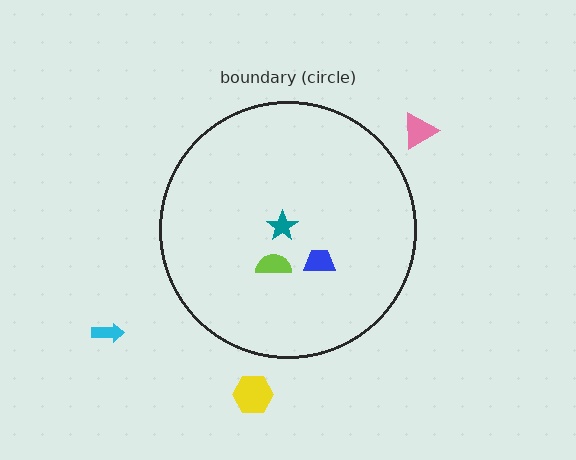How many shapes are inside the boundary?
3 inside, 3 outside.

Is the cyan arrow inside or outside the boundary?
Outside.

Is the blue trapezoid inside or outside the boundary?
Inside.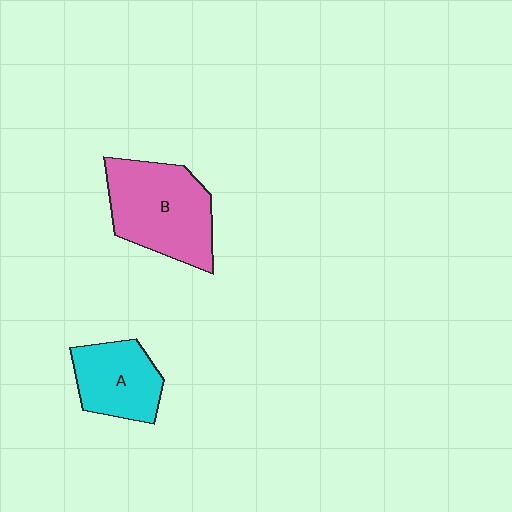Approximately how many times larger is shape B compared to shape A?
Approximately 1.5 times.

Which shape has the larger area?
Shape B (pink).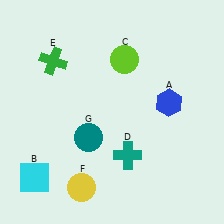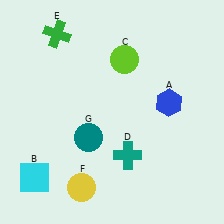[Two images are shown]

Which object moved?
The green cross (E) moved up.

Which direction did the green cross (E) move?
The green cross (E) moved up.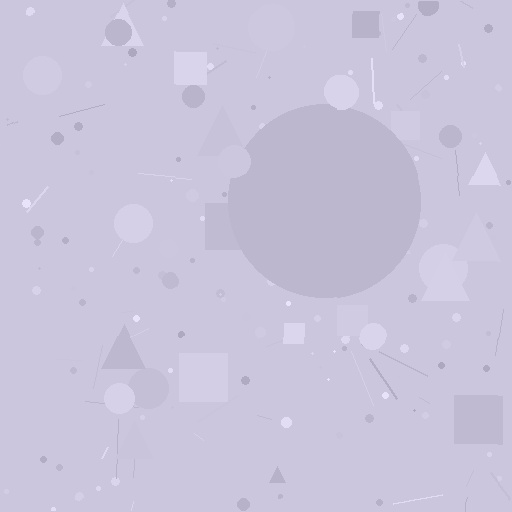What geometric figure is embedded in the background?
A circle is embedded in the background.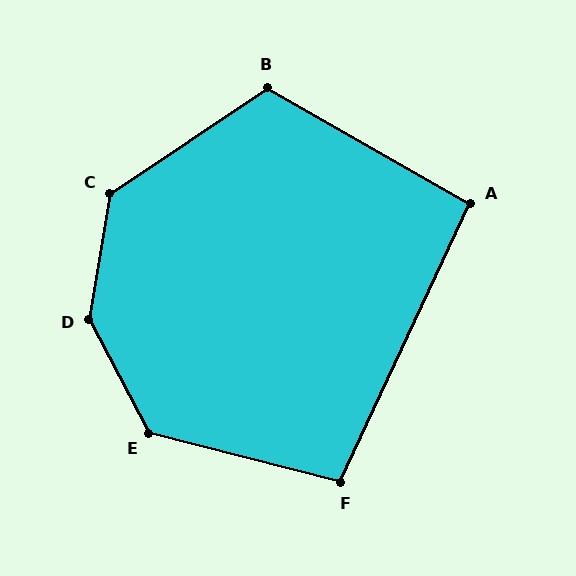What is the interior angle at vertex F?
Approximately 101 degrees (obtuse).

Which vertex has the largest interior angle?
D, at approximately 143 degrees.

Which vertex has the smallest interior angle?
A, at approximately 95 degrees.